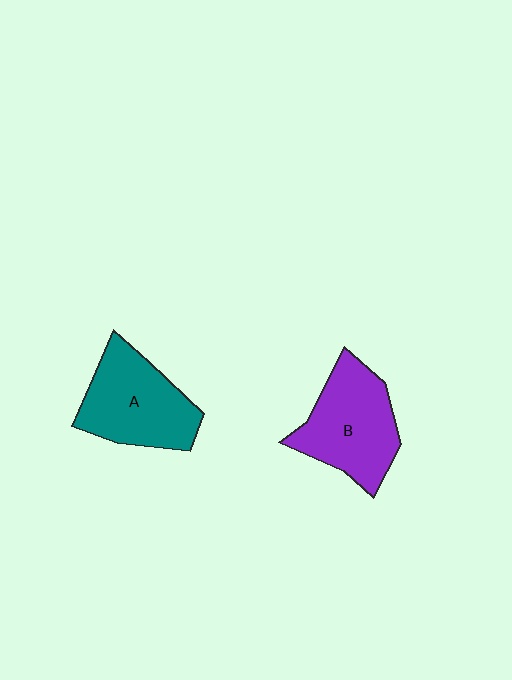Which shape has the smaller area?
Shape A (teal).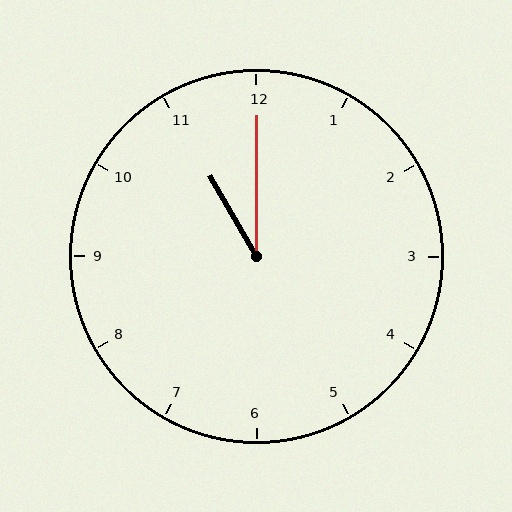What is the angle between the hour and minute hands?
Approximately 30 degrees.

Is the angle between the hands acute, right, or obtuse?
It is acute.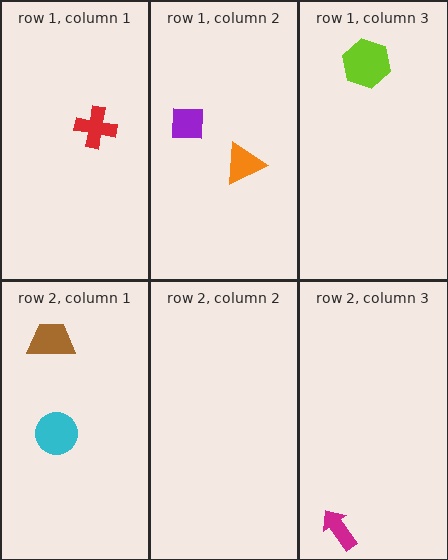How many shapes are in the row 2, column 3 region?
1.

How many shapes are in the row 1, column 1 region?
1.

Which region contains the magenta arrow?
The row 2, column 3 region.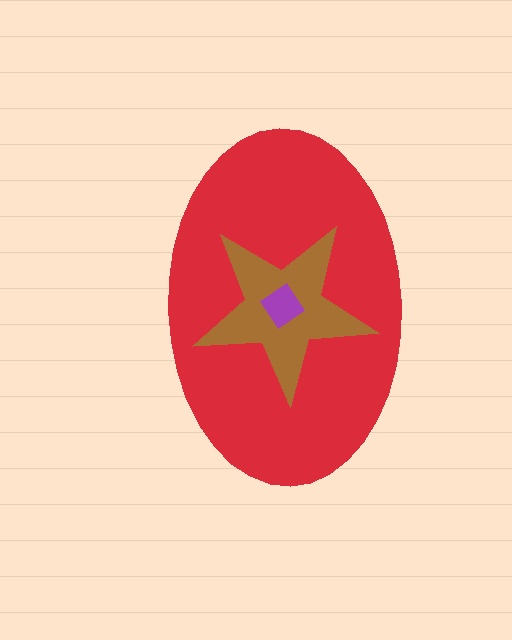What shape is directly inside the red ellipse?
The brown star.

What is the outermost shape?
The red ellipse.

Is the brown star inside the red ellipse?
Yes.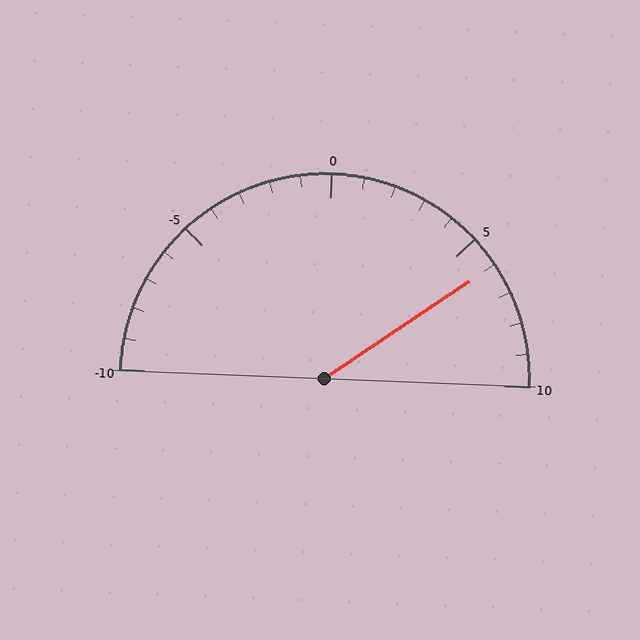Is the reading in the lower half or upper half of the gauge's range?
The reading is in the upper half of the range (-10 to 10).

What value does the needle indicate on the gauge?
The needle indicates approximately 6.